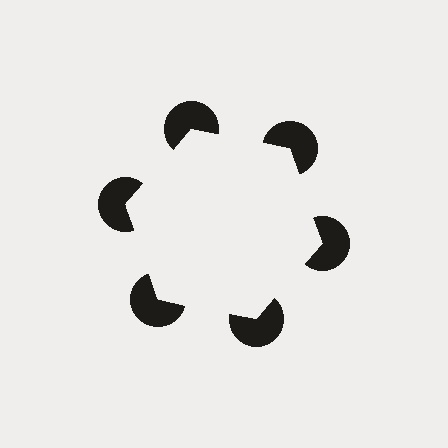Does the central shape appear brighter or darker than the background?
It typically appears slightly brighter than the background, even though no actual brightness change is drawn.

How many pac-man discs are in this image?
There are 6 — one at each vertex of the illusory hexagon.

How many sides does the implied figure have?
6 sides.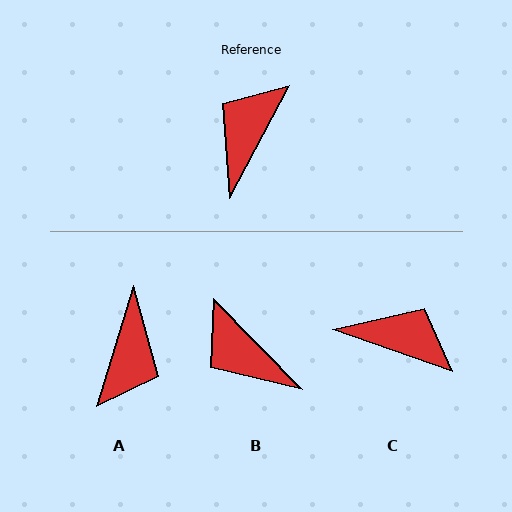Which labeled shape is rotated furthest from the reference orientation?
A, about 169 degrees away.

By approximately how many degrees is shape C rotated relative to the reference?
Approximately 81 degrees clockwise.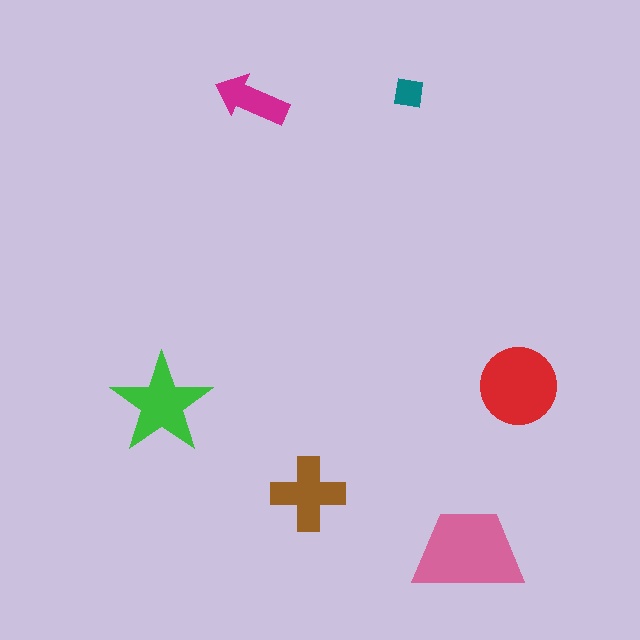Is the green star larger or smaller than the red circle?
Smaller.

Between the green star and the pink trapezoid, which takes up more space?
The pink trapezoid.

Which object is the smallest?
The teal square.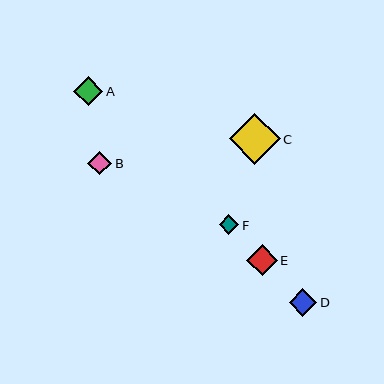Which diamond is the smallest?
Diamond F is the smallest with a size of approximately 20 pixels.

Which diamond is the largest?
Diamond C is the largest with a size of approximately 51 pixels.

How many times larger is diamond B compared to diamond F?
Diamond B is approximately 1.2 times the size of diamond F.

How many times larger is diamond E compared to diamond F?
Diamond E is approximately 1.6 times the size of diamond F.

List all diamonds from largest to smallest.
From largest to smallest: C, E, A, D, B, F.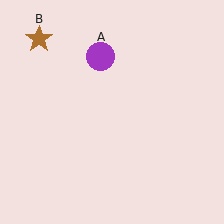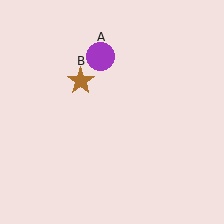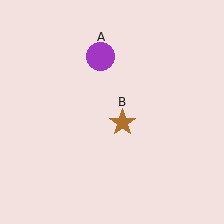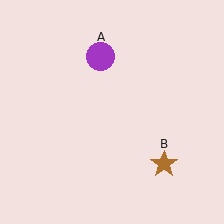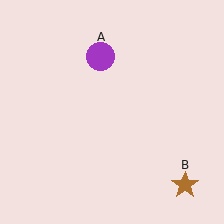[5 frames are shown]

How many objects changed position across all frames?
1 object changed position: brown star (object B).